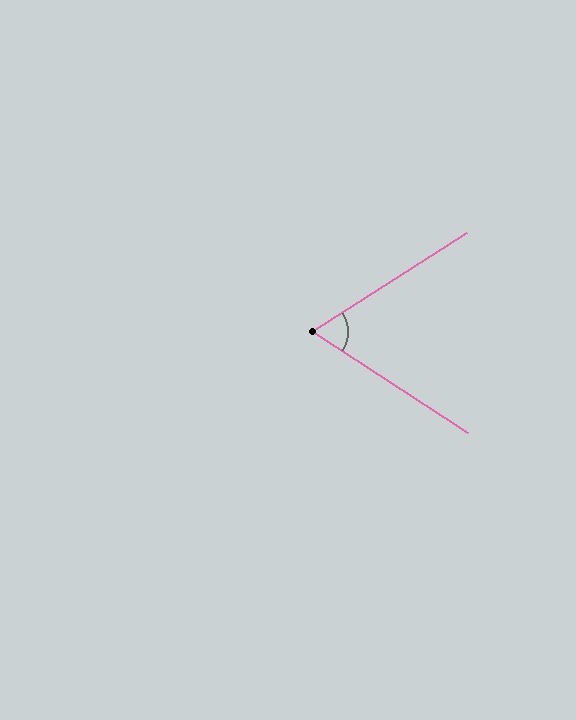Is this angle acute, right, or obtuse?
It is acute.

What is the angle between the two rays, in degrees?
Approximately 66 degrees.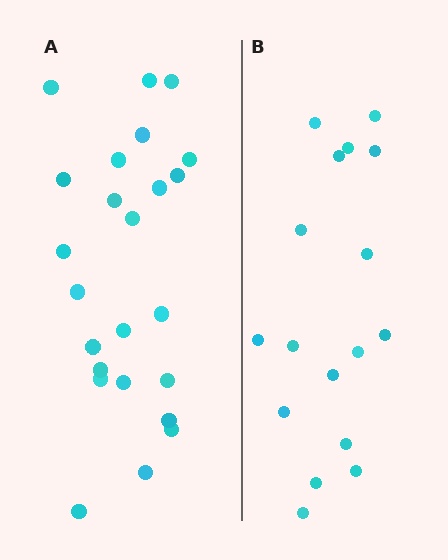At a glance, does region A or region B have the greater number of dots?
Region A (the left region) has more dots.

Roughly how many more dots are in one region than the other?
Region A has roughly 8 or so more dots than region B.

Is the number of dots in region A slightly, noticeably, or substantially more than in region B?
Region A has noticeably more, but not dramatically so. The ratio is roughly 1.4 to 1.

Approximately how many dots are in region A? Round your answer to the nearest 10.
About 20 dots. (The exact count is 24, which rounds to 20.)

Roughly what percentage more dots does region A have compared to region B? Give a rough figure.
About 40% more.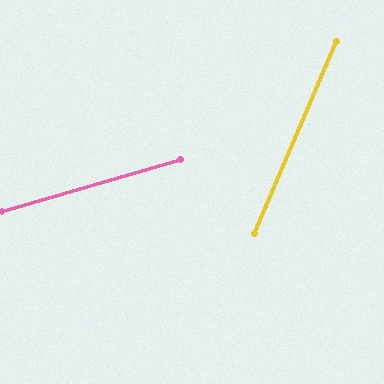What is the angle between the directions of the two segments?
Approximately 51 degrees.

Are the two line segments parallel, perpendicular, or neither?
Neither parallel nor perpendicular — they differ by about 51°.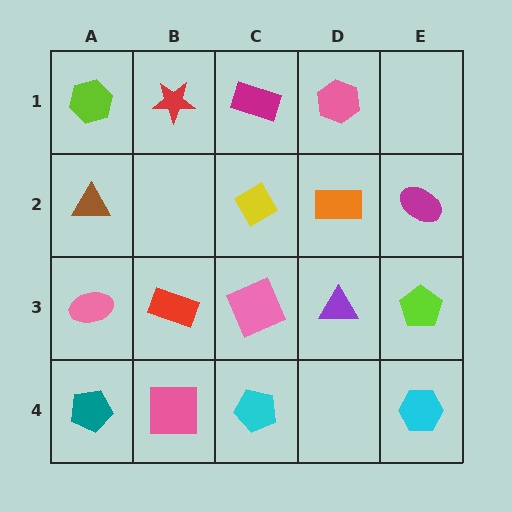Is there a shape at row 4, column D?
No, that cell is empty.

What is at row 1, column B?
A red star.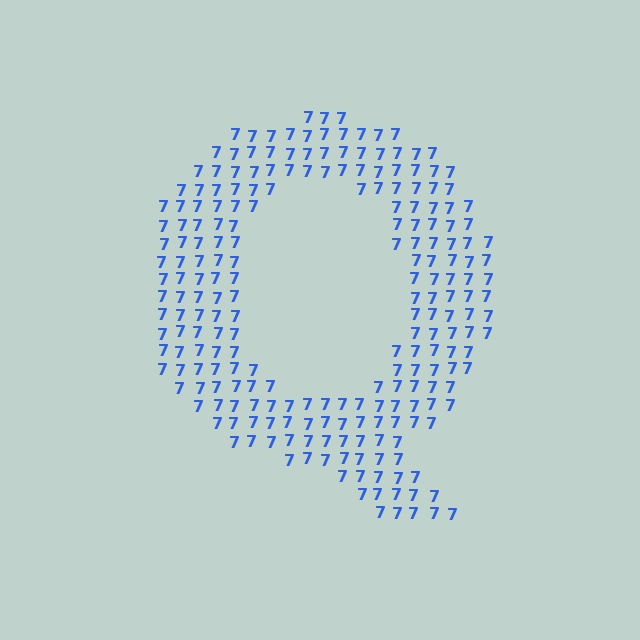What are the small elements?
The small elements are digit 7's.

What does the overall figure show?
The overall figure shows the letter Q.